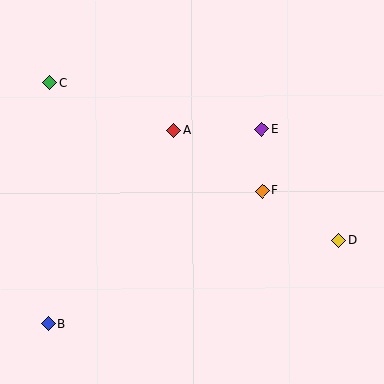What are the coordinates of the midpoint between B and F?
The midpoint between B and F is at (155, 257).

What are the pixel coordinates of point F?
Point F is at (262, 191).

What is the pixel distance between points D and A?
The distance between D and A is 199 pixels.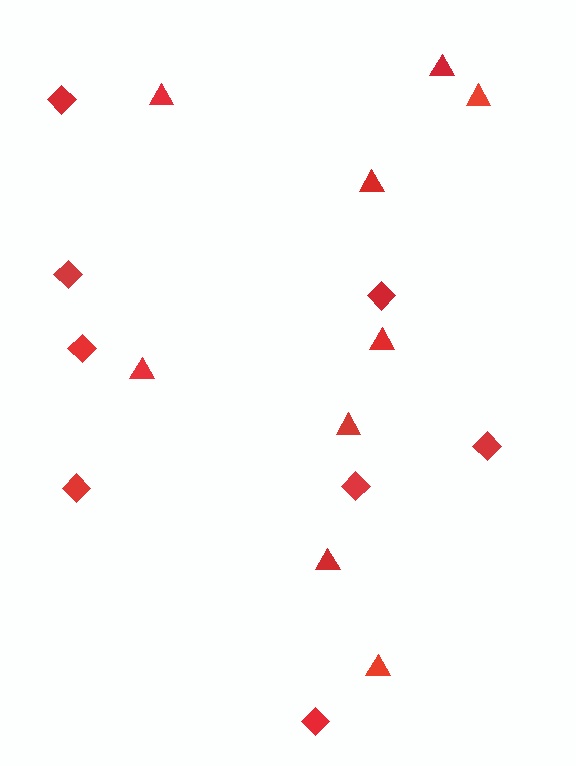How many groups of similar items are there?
There are 2 groups: one group of triangles (9) and one group of diamonds (8).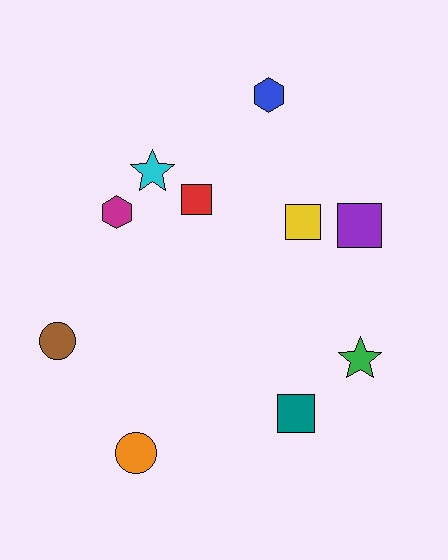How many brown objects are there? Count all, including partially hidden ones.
There is 1 brown object.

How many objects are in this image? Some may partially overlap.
There are 10 objects.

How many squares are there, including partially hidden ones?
There are 4 squares.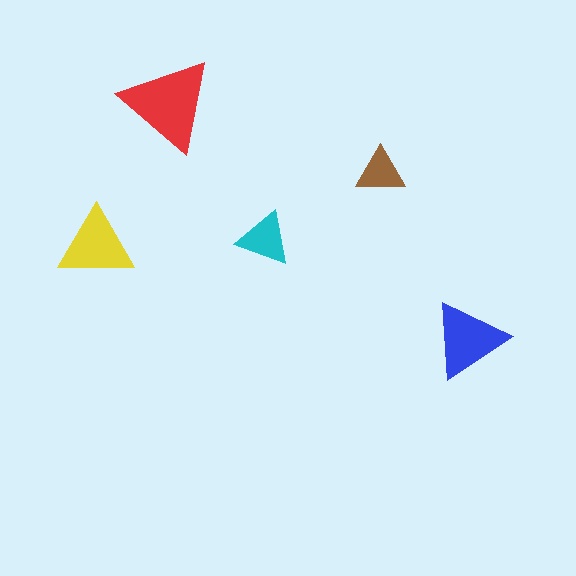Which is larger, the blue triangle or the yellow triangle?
The blue one.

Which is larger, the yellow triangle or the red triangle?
The red one.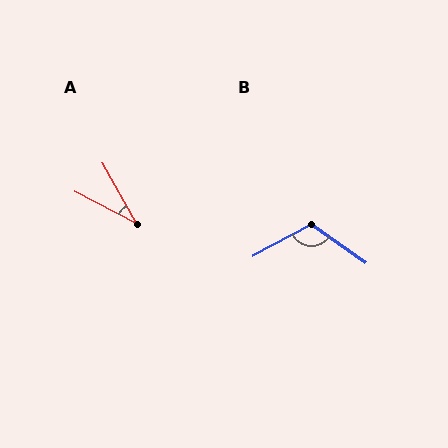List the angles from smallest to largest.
A (33°), B (117°).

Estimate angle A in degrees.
Approximately 33 degrees.